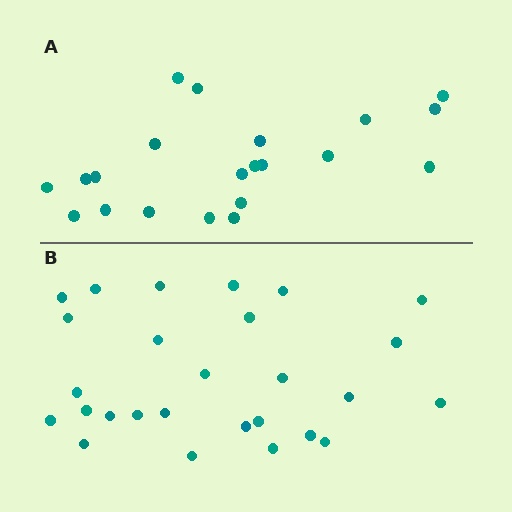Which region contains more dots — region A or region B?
Region B (the bottom region) has more dots.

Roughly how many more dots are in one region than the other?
Region B has about 6 more dots than region A.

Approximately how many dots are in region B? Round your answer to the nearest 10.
About 30 dots. (The exact count is 27, which rounds to 30.)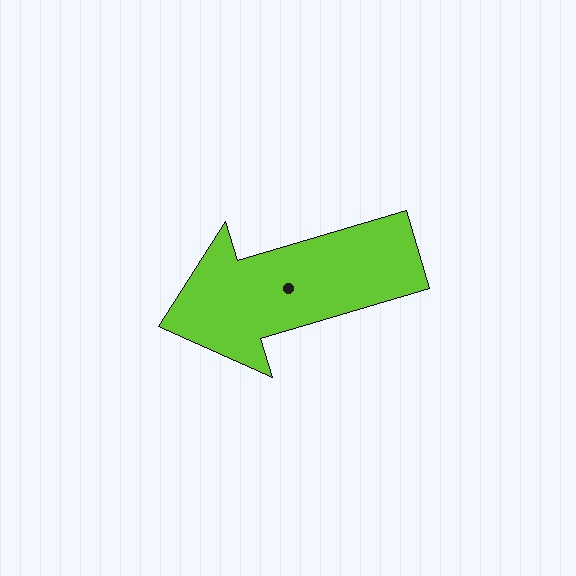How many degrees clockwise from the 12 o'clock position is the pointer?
Approximately 253 degrees.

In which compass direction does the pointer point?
West.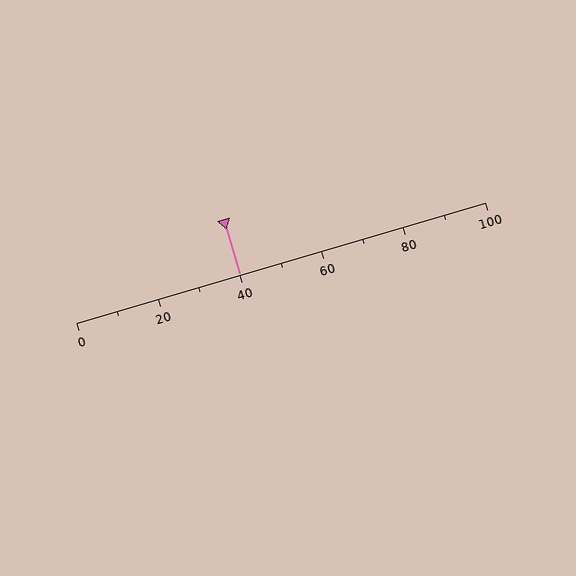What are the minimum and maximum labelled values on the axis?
The axis runs from 0 to 100.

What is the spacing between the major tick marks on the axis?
The major ticks are spaced 20 apart.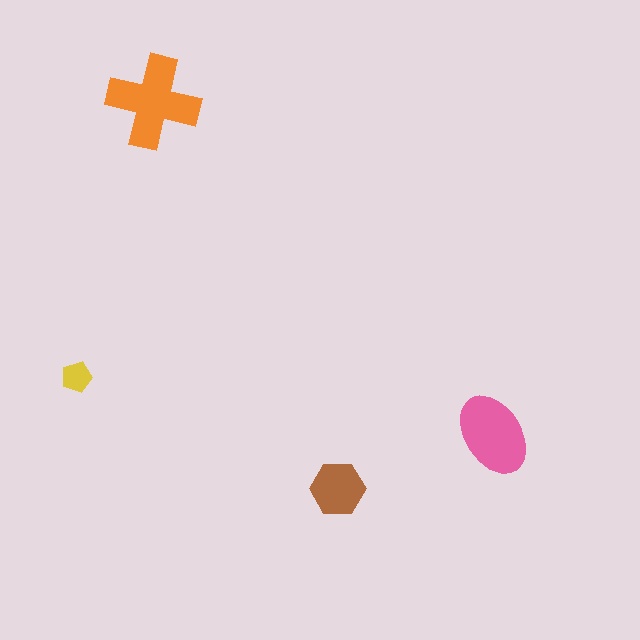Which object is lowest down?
The brown hexagon is bottommost.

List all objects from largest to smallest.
The orange cross, the pink ellipse, the brown hexagon, the yellow pentagon.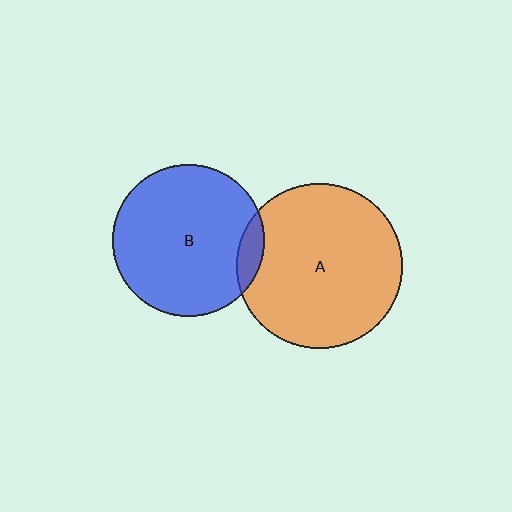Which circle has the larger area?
Circle A (orange).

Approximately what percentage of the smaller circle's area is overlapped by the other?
Approximately 10%.